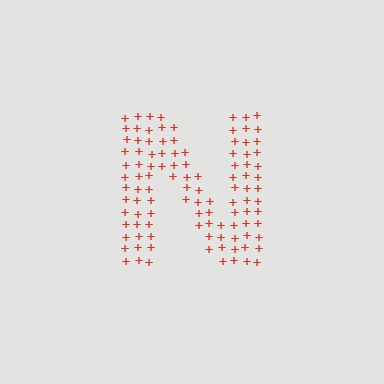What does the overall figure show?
The overall figure shows the letter N.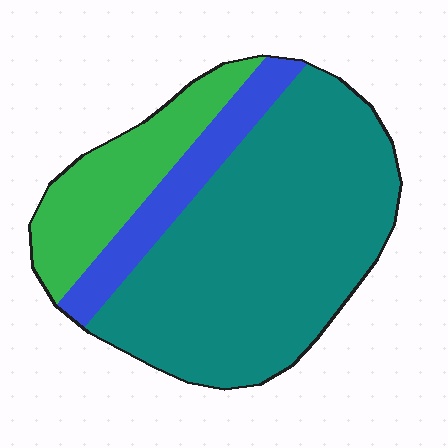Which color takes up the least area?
Blue, at roughly 15%.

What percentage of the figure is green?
Green takes up less than a quarter of the figure.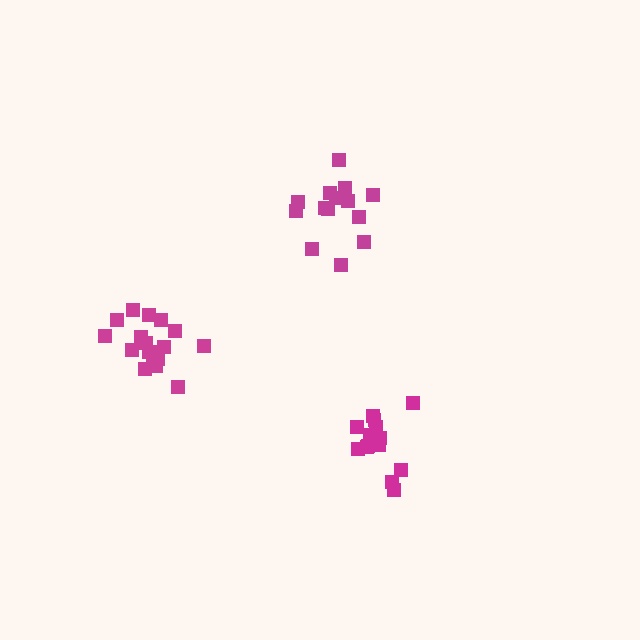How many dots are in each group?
Group 1: 14 dots, Group 2: 15 dots, Group 3: 18 dots (47 total).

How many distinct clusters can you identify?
There are 3 distinct clusters.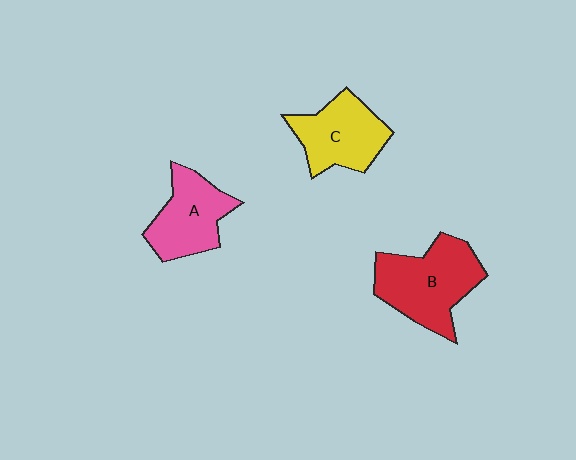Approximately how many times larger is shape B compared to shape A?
Approximately 1.3 times.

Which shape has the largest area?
Shape B (red).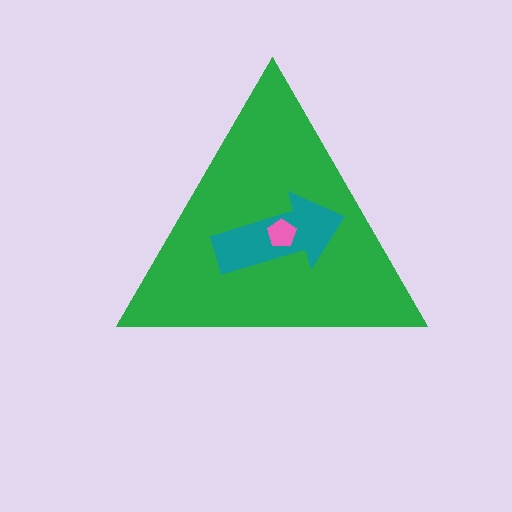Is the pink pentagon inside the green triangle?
Yes.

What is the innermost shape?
The pink pentagon.